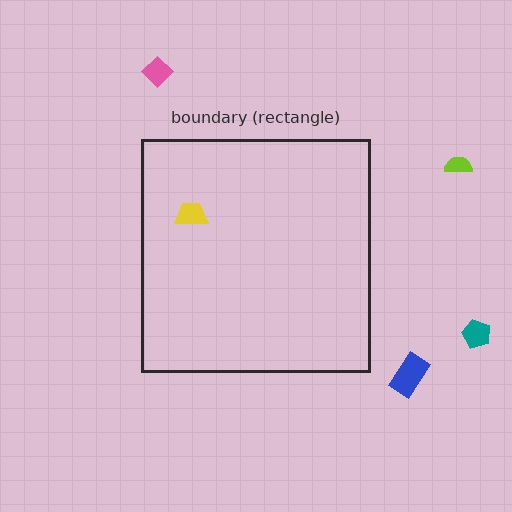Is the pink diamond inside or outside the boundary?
Outside.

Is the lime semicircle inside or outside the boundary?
Outside.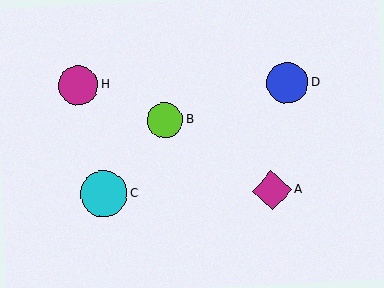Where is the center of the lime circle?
The center of the lime circle is at (165, 120).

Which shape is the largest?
The cyan circle (labeled C) is the largest.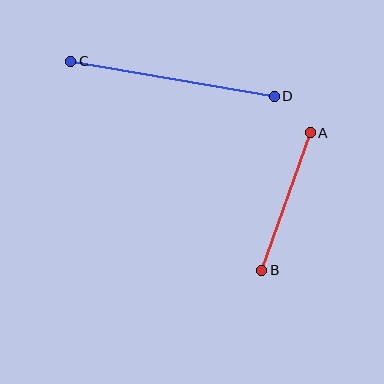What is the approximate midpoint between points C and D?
The midpoint is at approximately (172, 79) pixels.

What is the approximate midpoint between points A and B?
The midpoint is at approximately (286, 201) pixels.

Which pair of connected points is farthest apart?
Points C and D are farthest apart.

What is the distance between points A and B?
The distance is approximately 146 pixels.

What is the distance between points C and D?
The distance is approximately 206 pixels.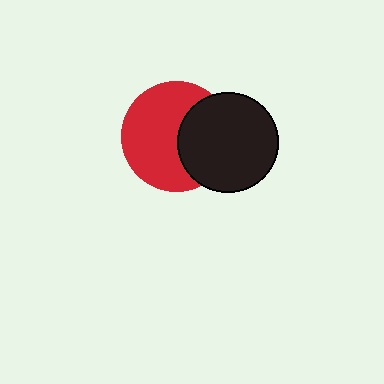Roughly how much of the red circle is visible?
About half of it is visible (roughly 63%).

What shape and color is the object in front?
The object in front is a black circle.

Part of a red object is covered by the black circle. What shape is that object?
It is a circle.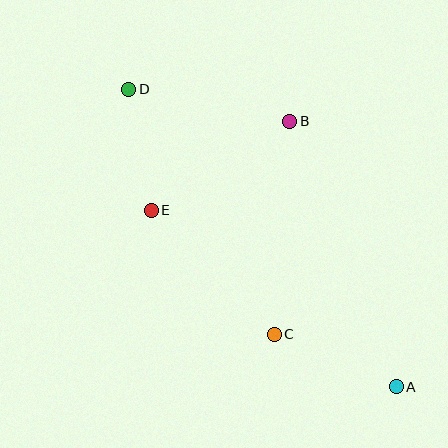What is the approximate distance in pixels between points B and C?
The distance between B and C is approximately 213 pixels.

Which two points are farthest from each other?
Points A and D are farthest from each other.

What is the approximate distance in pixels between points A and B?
The distance between A and B is approximately 286 pixels.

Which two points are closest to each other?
Points D and E are closest to each other.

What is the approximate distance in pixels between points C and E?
The distance between C and E is approximately 174 pixels.